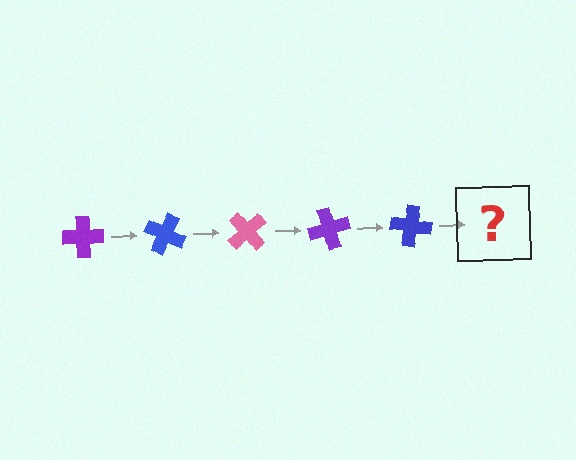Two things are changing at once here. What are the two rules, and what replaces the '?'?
The two rules are that it rotates 25 degrees each step and the color cycles through purple, blue, and pink. The '?' should be a pink cross, rotated 125 degrees from the start.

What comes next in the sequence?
The next element should be a pink cross, rotated 125 degrees from the start.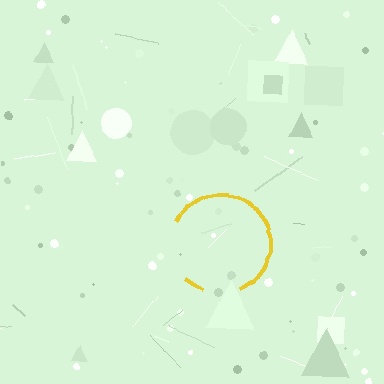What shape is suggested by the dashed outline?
The dashed outline suggests a circle.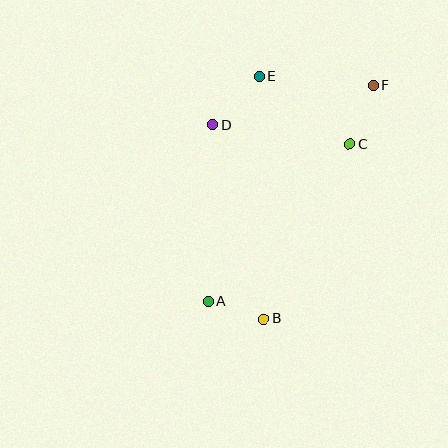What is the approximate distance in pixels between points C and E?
The distance between C and E is approximately 113 pixels.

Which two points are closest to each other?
Points A and B are closest to each other.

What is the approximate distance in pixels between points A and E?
The distance between A and E is approximately 231 pixels.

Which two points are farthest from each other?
Points A and F are farthest from each other.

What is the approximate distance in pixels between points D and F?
The distance between D and F is approximately 166 pixels.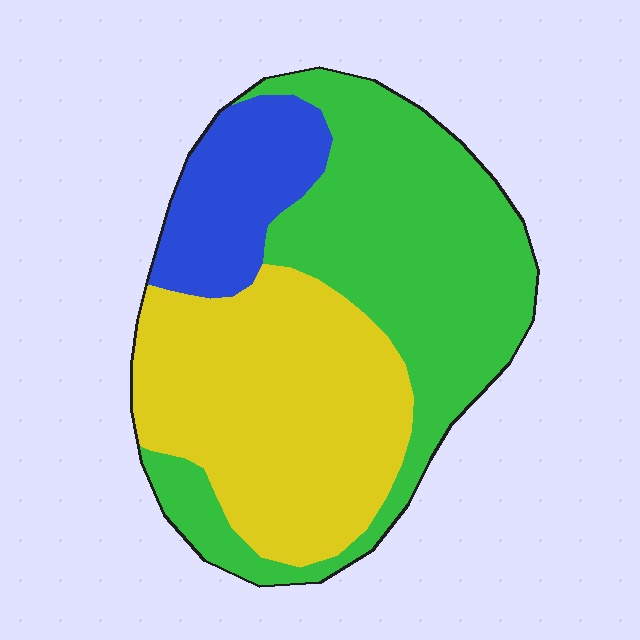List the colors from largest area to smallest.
From largest to smallest: green, yellow, blue.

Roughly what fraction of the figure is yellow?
Yellow takes up about two fifths (2/5) of the figure.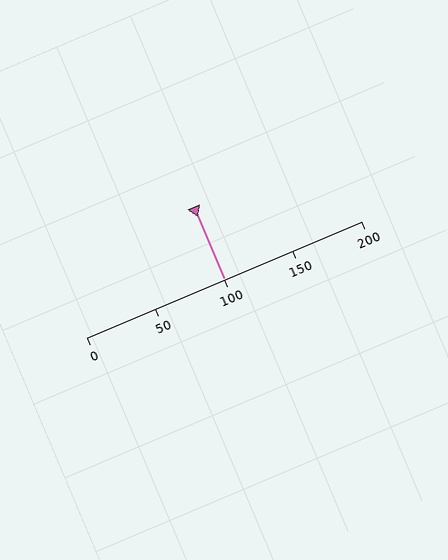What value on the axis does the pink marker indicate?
The marker indicates approximately 100.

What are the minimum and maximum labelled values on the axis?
The axis runs from 0 to 200.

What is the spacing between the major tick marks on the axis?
The major ticks are spaced 50 apart.